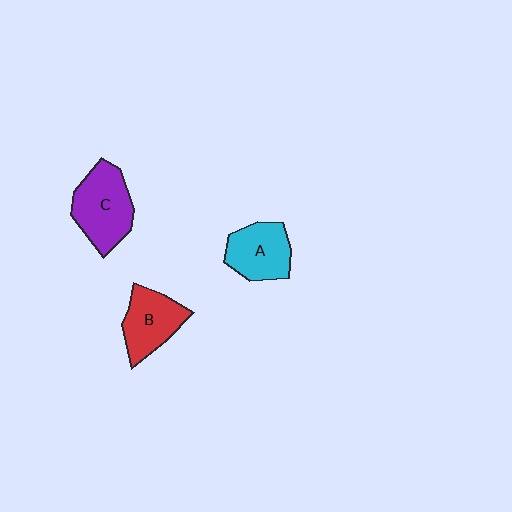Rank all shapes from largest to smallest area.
From largest to smallest: C (purple), B (red), A (cyan).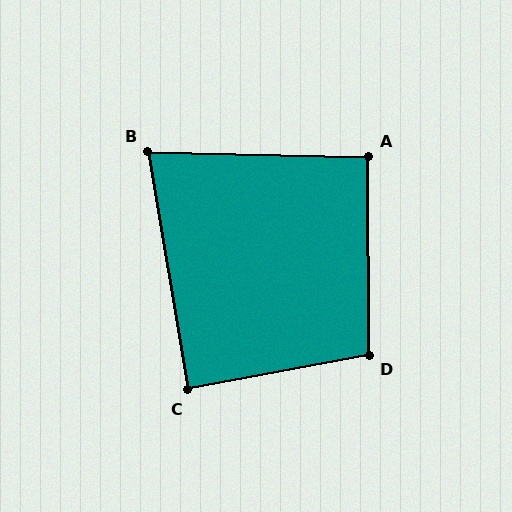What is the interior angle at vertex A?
Approximately 91 degrees (approximately right).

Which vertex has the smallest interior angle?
B, at approximately 79 degrees.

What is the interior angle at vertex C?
Approximately 89 degrees (approximately right).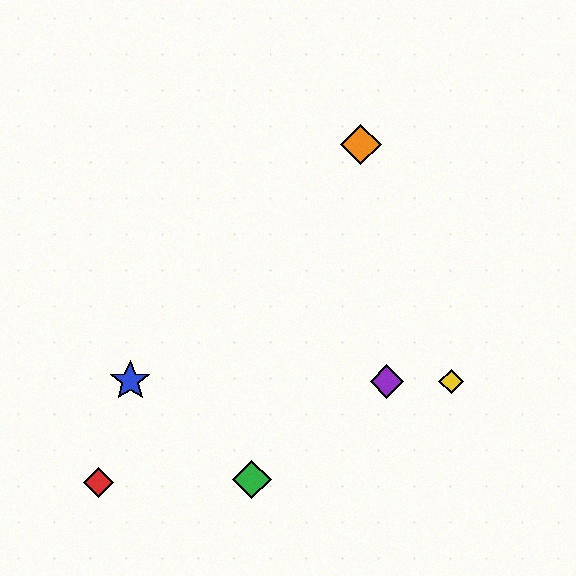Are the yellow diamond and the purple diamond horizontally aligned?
Yes, both are at y≈381.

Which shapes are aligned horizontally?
The blue star, the yellow diamond, the purple diamond are aligned horizontally.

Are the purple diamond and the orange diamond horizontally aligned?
No, the purple diamond is at y≈381 and the orange diamond is at y≈144.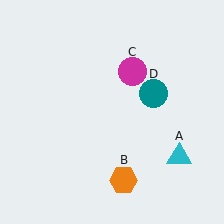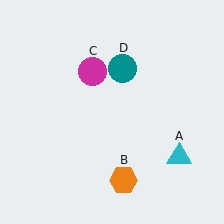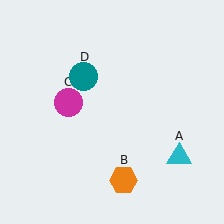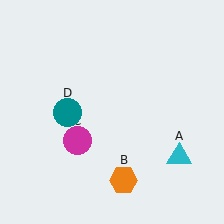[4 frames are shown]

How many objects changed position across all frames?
2 objects changed position: magenta circle (object C), teal circle (object D).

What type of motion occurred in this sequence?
The magenta circle (object C), teal circle (object D) rotated counterclockwise around the center of the scene.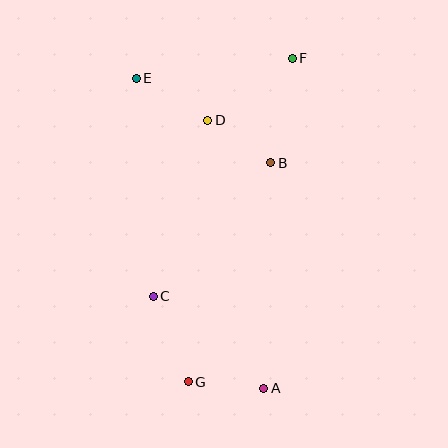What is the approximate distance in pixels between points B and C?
The distance between B and C is approximately 178 pixels.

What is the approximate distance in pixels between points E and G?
The distance between E and G is approximately 308 pixels.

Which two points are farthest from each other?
Points F and G are farthest from each other.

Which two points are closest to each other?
Points A and G are closest to each other.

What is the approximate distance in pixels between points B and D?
The distance between B and D is approximately 76 pixels.